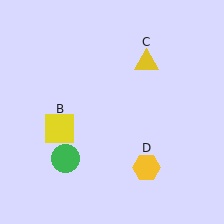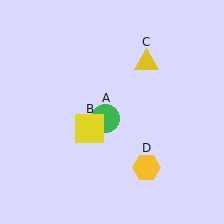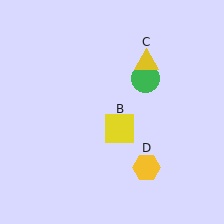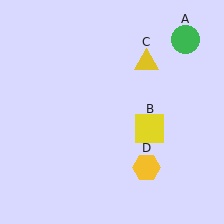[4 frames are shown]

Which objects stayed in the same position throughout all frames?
Yellow triangle (object C) and yellow hexagon (object D) remained stationary.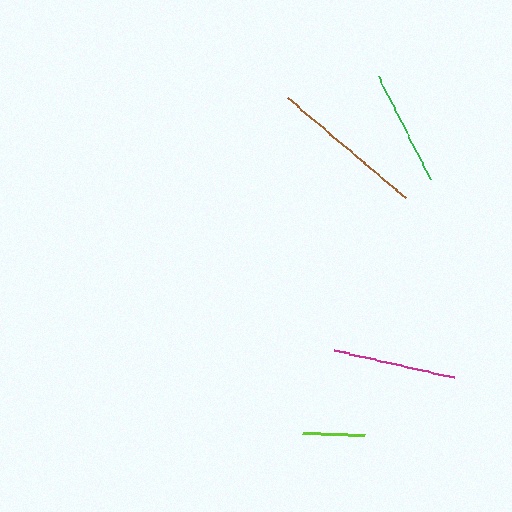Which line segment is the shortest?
The lime line is the shortest at approximately 62 pixels.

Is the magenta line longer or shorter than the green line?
The magenta line is longer than the green line.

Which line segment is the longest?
The brown line is the longest at approximately 155 pixels.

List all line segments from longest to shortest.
From longest to shortest: brown, magenta, green, lime.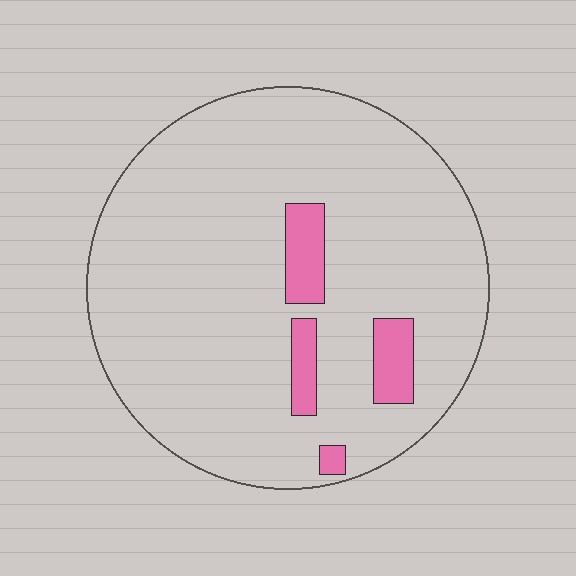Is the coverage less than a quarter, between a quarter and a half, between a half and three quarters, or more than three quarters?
Less than a quarter.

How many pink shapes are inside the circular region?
4.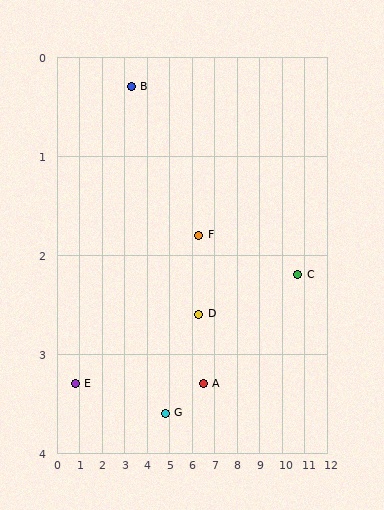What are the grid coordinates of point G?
Point G is at approximately (4.8, 3.6).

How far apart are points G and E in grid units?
Points G and E are about 4.0 grid units apart.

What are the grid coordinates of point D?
Point D is at approximately (6.3, 2.6).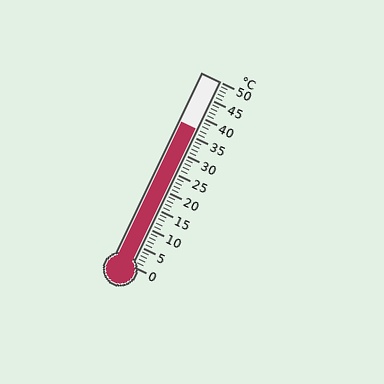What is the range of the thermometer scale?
The thermometer scale ranges from 0°C to 50°C.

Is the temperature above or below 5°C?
The temperature is above 5°C.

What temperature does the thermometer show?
The thermometer shows approximately 37°C.